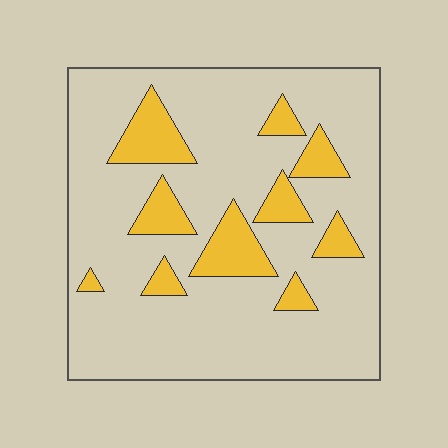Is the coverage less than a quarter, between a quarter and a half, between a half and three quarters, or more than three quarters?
Less than a quarter.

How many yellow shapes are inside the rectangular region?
10.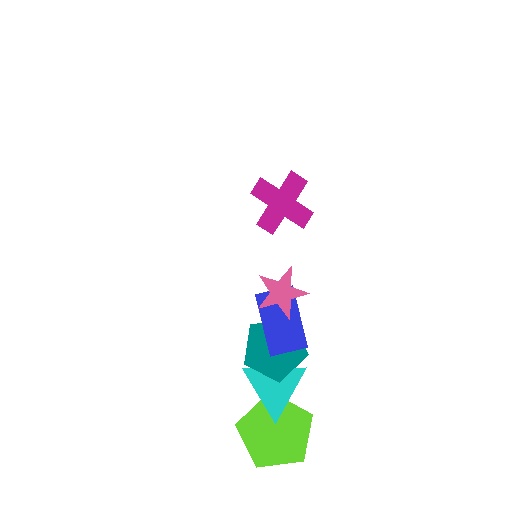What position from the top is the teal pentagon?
The teal pentagon is 4th from the top.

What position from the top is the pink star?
The pink star is 2nd from the top.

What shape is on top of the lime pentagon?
The cyan triangle is on top of the lime pentagon.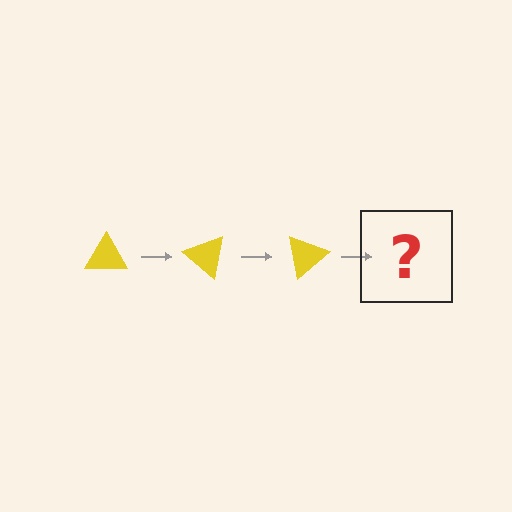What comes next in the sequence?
The next element should be a yellow triangle rotated 120 degrees.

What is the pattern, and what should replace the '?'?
The pattern is that the triangle rotates 40 degrees each step. The '?' should be a yellow triangle rotated 120 degrees.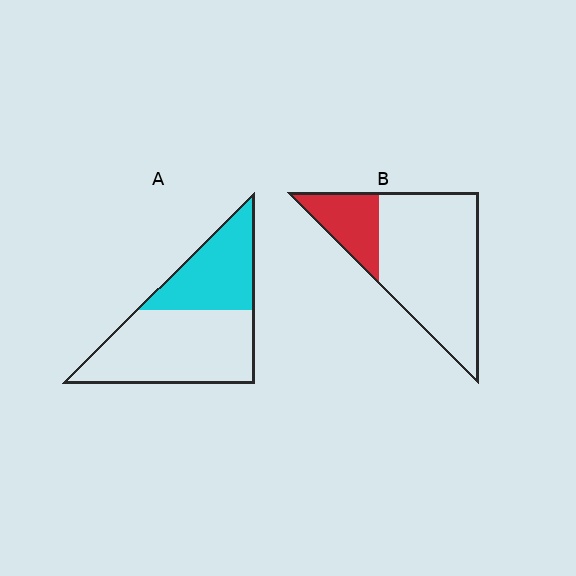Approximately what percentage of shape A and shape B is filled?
A is approximately 40% and B is approximately 25%.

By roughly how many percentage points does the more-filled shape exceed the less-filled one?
By roughly 15 percentage points (A over B).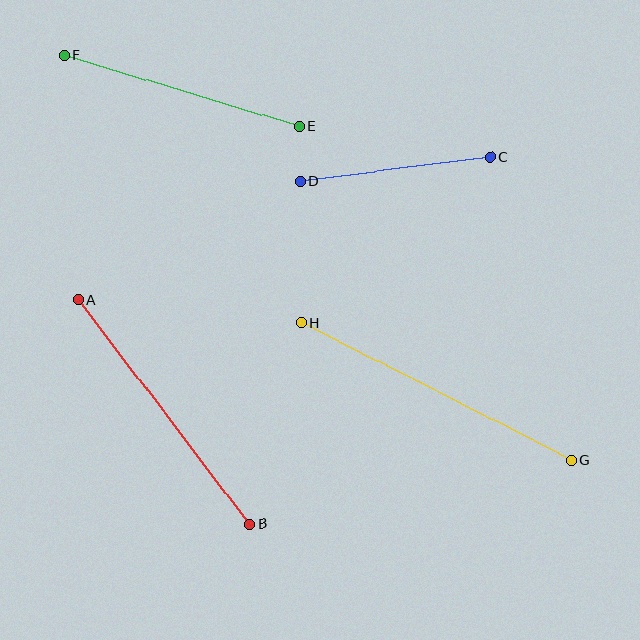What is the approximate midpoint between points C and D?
The midpoint is at approximately (395, 169) pixels.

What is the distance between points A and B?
The distance is approximately 282 pixels.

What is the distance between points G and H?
The distance is approximately 303 pixels.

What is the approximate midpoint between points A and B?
The midpoint is at approximately (164, 412) pixels.